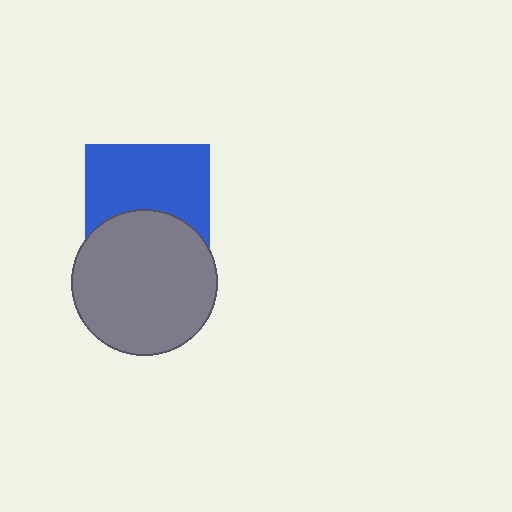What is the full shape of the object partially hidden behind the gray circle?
The partially hidden object is a blue square.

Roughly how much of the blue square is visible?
About half of it is visible (roughly 61%).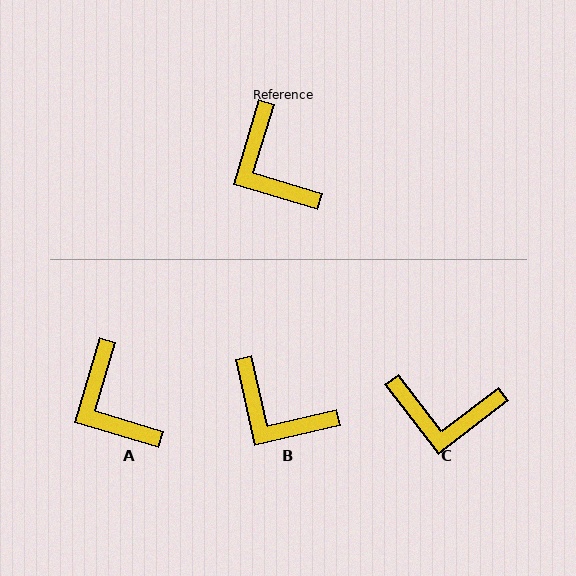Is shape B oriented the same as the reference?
No, it is off by about 30 degrees.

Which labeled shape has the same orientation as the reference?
A.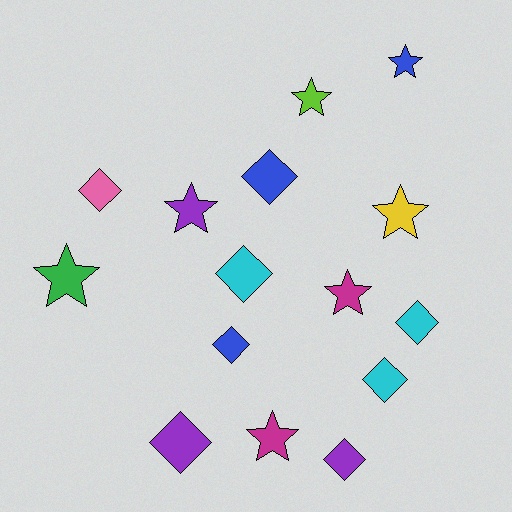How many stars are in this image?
There are 7 stars.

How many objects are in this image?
There are 15 objects.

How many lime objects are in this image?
There is 1 lime object.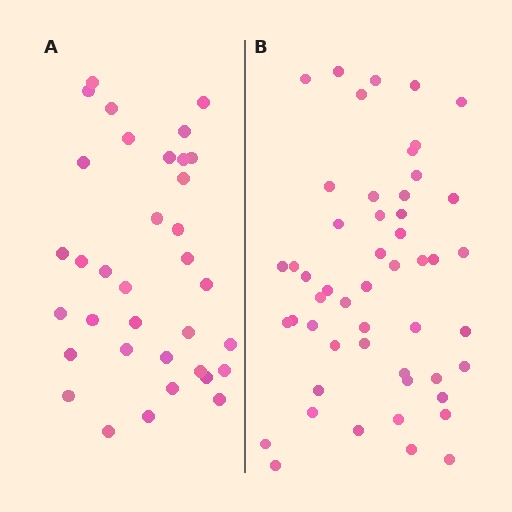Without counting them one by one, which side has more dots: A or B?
Region B (the right region) has more dots.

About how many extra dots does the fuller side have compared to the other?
Region B has approximately 15 more dots than region A.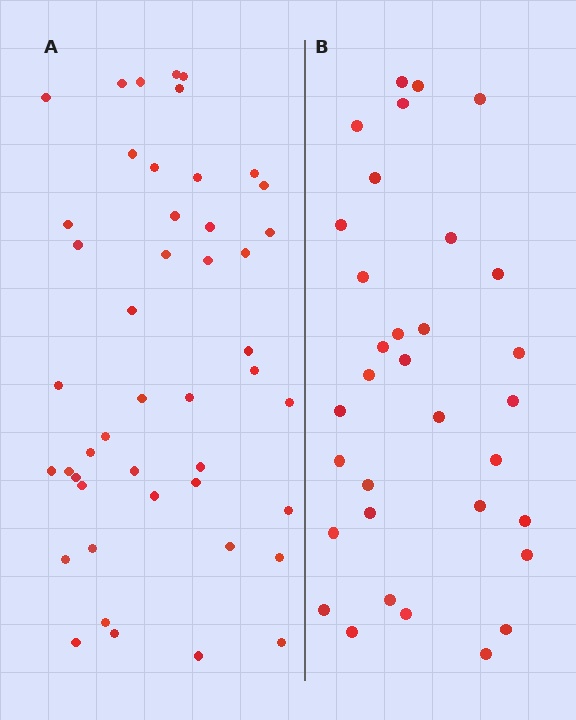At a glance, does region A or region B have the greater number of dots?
Region A (the left region) has more dots.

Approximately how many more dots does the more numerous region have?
Region A has approximately 15 more dots than region B.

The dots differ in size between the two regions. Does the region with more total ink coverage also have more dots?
No. Region B has more total ink coverage because its dots are larger, but region A actually contains more individual dots. Total area can be misleading — the number of items is what matters here.